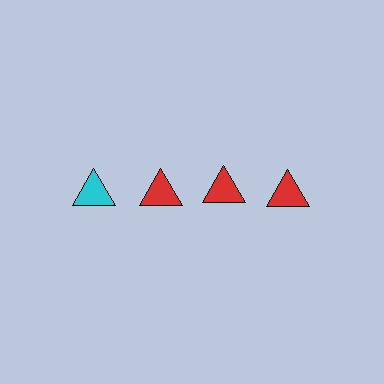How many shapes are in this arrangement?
There are 4 shapes arranged in a grid pattern.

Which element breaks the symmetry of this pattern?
The cyan triangle in the top row, leftmost column breaks the symmetry. All other shapes are red triangles.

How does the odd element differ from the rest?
It has a different color: cyan instead of red.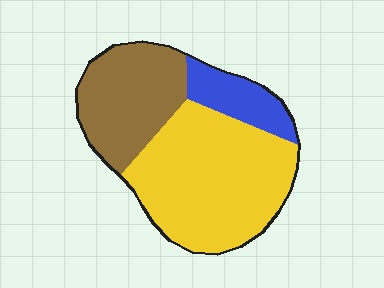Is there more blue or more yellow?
Yellow.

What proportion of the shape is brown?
Brown takes up about one third (1/3) of the shape.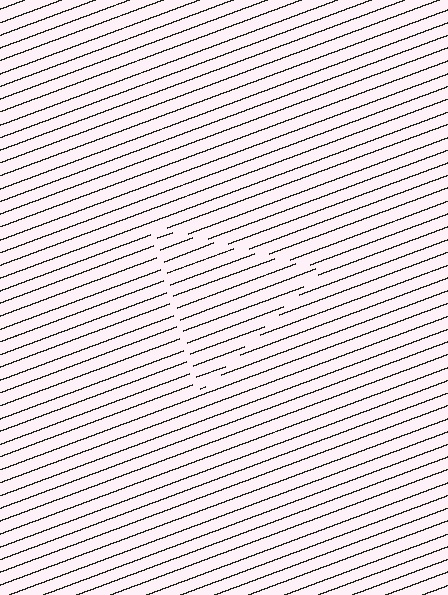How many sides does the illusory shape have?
3 sides — the line-ends trace a triangle.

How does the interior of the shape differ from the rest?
The interior of the shape contains the same grating, shifted by half a period — the contour is defined by the phase discontinuity where line-ends from the inner and outer gratings abut.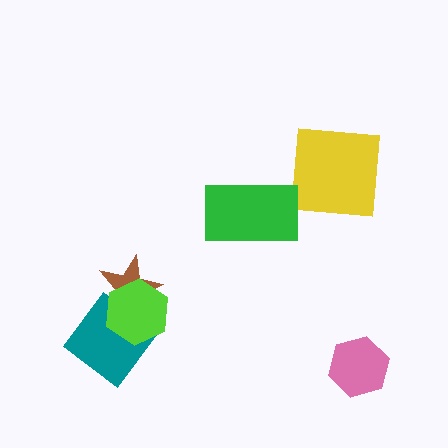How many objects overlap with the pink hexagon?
0 objects overlap with the pink hexagon.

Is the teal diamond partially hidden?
Yes, it is partially covered by another shape.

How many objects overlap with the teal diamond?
2 objects overlap with the teal diamond.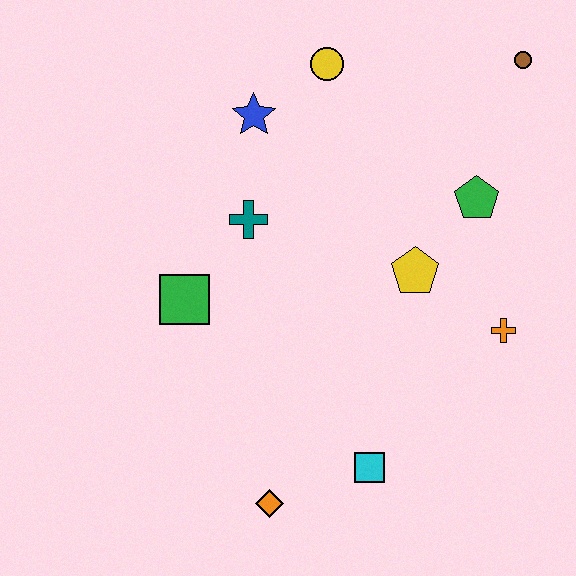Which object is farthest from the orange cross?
The blue star is farthest from the orange cross.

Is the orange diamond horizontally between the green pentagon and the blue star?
Yes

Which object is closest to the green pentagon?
The yellow pentagon is closest to the green pentagon.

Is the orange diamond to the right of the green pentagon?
No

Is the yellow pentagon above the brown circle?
No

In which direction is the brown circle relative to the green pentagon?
The brown circle is above the green pentagon.